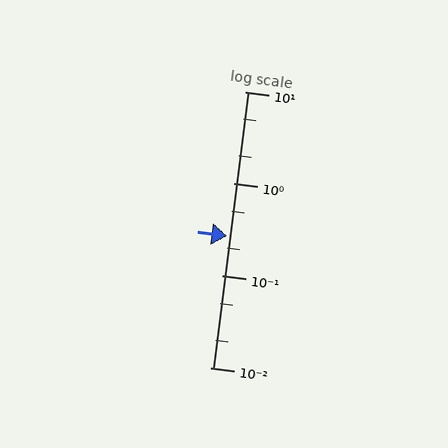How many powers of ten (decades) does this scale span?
The scale spans 3 decades, from 0.01 to 10.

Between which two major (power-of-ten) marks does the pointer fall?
The pointer is between 0.1 and 1.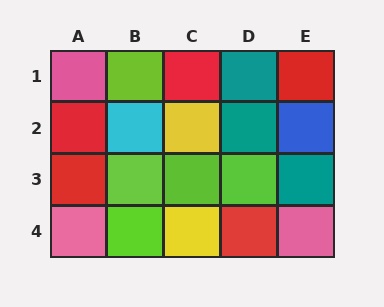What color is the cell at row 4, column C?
Yellow.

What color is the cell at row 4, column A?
Pink.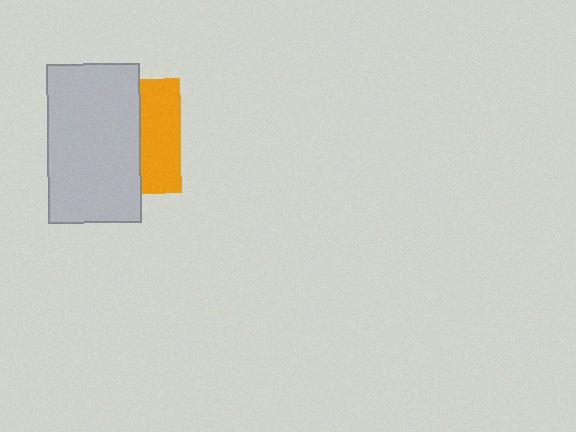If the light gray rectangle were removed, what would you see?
You would see the complete orange square.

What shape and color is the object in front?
The object in front is a light gray rectangle.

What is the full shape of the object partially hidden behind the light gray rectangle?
The partially hidden object is an orange square.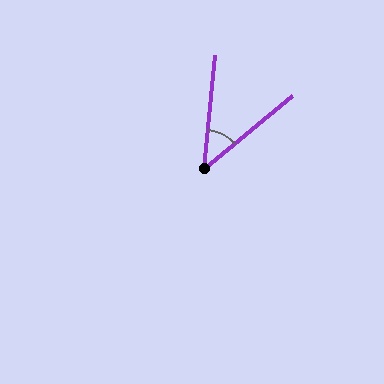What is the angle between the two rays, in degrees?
Approximately 45 degrees.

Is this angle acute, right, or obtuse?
It is acute.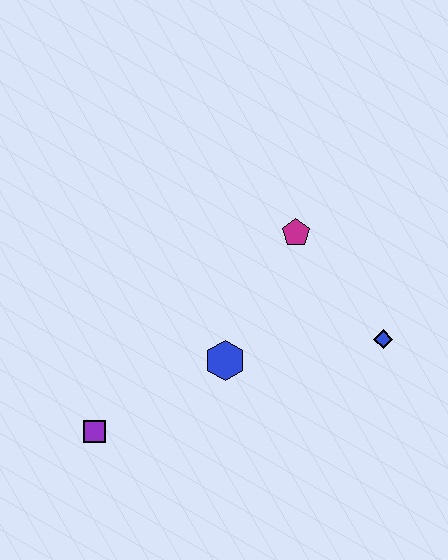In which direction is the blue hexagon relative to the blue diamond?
The blue hexagon is to the left of the blue diamond.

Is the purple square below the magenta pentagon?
Yes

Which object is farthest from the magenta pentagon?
The purple square is farthest from the magenta pentagon.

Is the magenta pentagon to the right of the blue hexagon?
Yes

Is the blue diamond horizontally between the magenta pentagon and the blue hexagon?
No